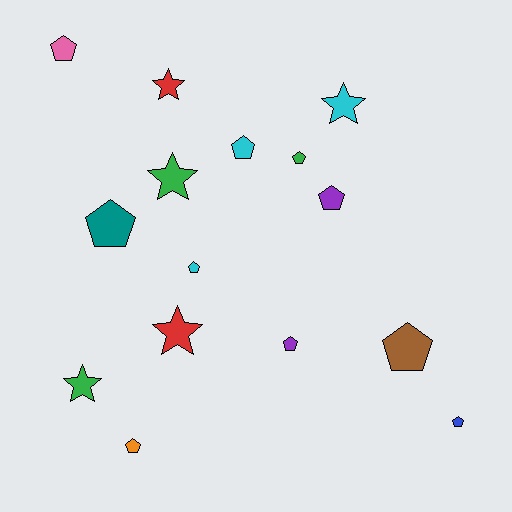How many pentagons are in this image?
There are 10 pentagons.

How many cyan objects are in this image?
There are 3 cyan objects.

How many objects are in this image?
There are 15 objects.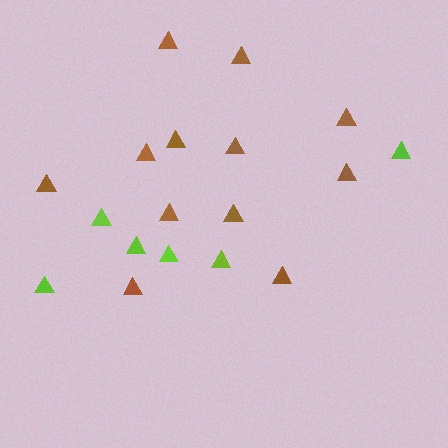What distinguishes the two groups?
There are 2 groups: one group of brown triangles (12) and one group of lime triangles (6).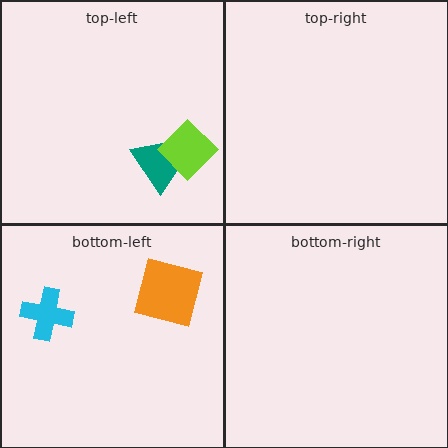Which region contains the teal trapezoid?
The top-left region.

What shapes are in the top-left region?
The teal trapezoid, the lime diamond.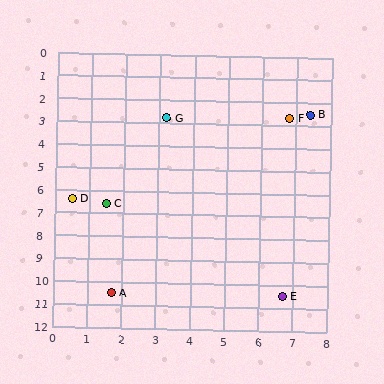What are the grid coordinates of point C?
Point C is at approximately (1.5, 6.6).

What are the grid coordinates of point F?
Point F is at approximately (6.8, 2.7).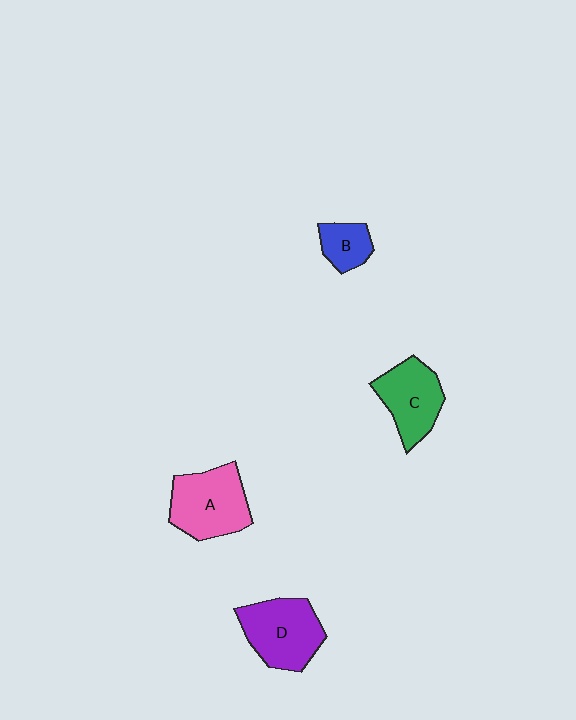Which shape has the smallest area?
Shape B (blue).